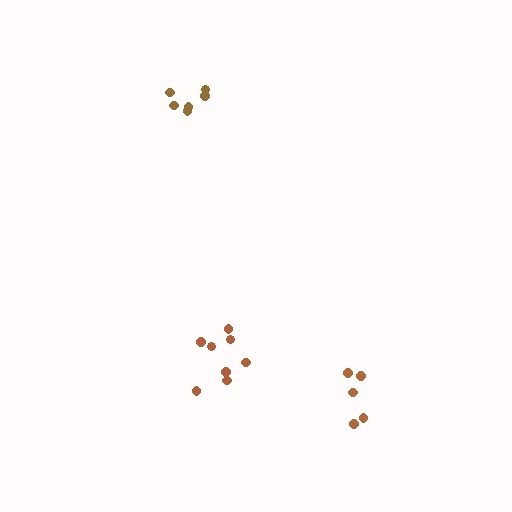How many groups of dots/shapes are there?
There are 3 groups.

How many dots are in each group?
Group 1: 6 dots, Group 2: 5 dots, Group 3: 8 dots (19 total).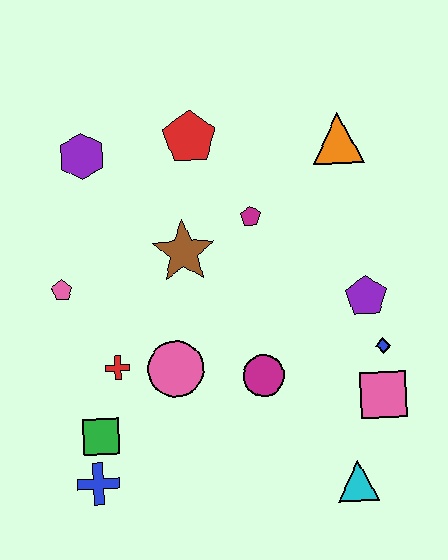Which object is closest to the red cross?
The pink circle is closest to the red cross.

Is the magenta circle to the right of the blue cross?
Yes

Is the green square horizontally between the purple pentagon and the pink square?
No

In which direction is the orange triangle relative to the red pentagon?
The orange triangle is to the right of the red pentagon.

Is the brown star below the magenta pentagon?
Yes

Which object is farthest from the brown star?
The cyan triangle is farthest from the brown star.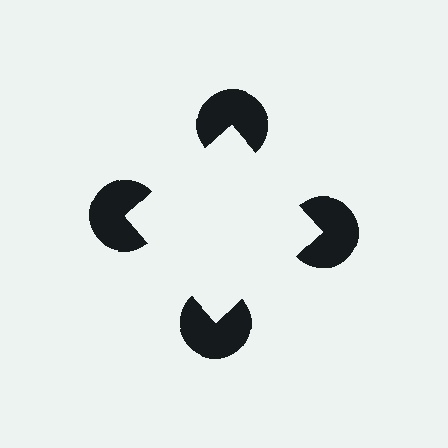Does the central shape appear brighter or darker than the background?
It typically appears slightly brighter than the background, even though no actual brightness change is drawn.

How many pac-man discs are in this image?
There are 4 — one at each vertex of the illusory square.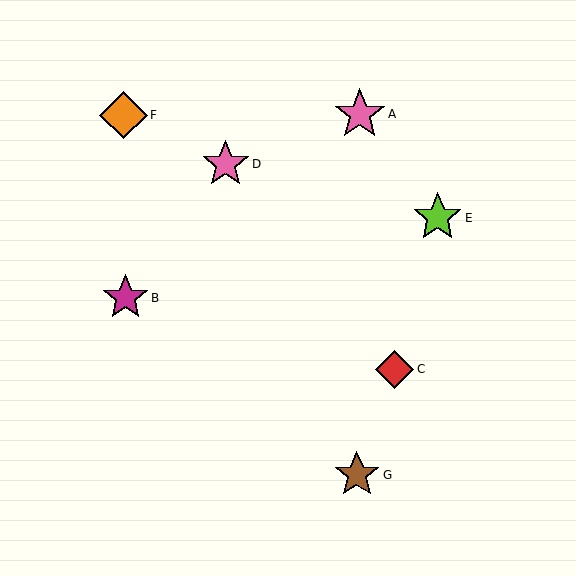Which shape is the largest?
The pink star (labeled A) is the largest.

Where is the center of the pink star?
The center of the pink star is at (226, 164).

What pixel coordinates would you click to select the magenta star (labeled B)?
Click at (125, 298) to select the magenta star B.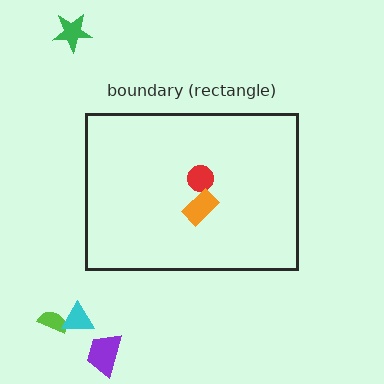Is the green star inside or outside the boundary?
Outside.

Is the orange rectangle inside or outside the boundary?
Inside.